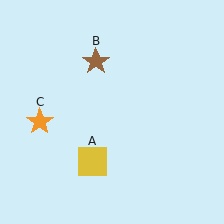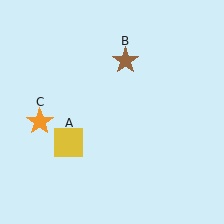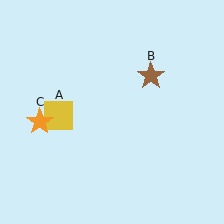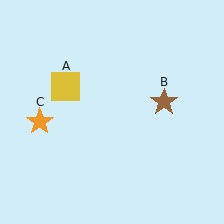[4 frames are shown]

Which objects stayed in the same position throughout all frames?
Orange star (object C) remained stationary.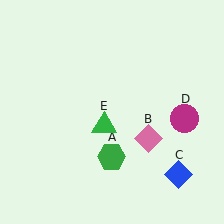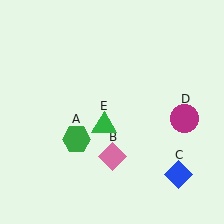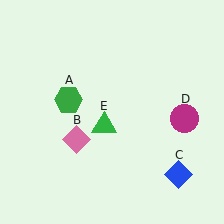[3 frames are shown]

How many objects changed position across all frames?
2 objects changed position: green hexagon (object A), pink diamond (object B).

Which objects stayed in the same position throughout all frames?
Blue diamond (object C) and magenta circle (object D) and green triangle (object E) remained stationary.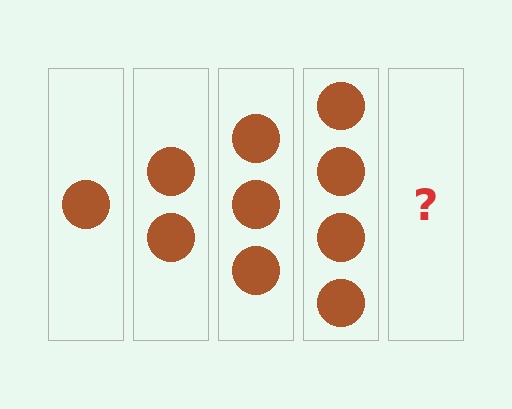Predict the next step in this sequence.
The next step is 5 circles.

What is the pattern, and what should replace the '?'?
The pattern is that each step adds one more circle. The '?' should be 5 circles.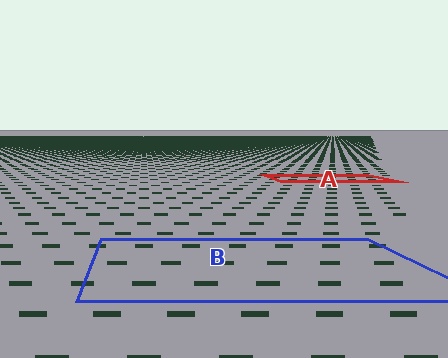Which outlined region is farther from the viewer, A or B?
Region A is farther from the viewer — the texture elements inside it appear smaller and more densely packed.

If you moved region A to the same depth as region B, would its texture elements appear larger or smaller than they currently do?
They would appear larger. At a closer depth, the same texture elements are projected at a bigger on-screen size.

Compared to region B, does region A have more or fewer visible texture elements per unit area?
Region A has more texture elements per unit area — they are packed more densely because it is farther away.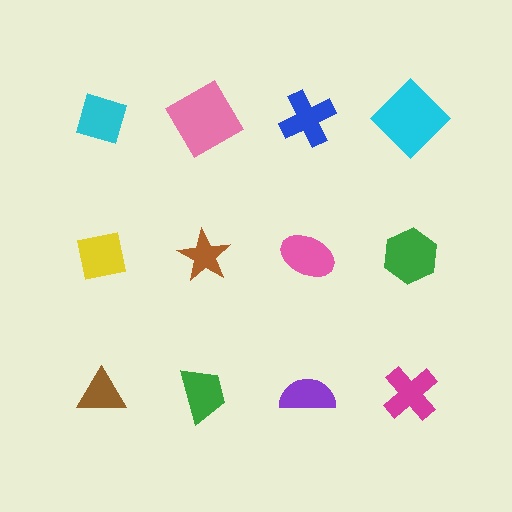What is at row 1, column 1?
A cyan diamond.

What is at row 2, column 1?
A yellow square.